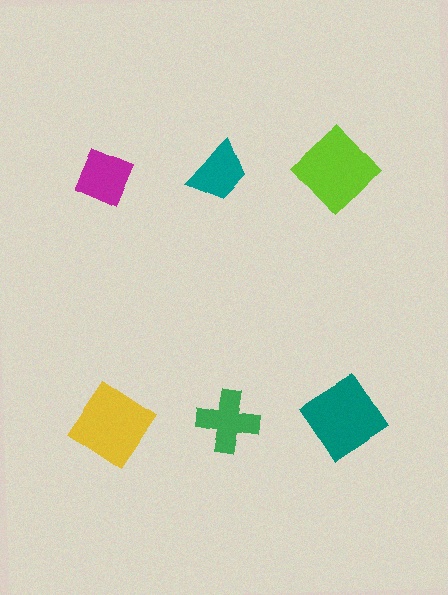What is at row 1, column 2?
A teal trapezoid.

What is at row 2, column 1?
A yellow diamond.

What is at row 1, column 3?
A lime diamond.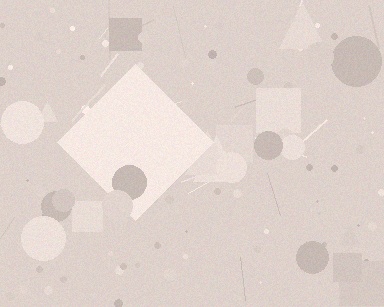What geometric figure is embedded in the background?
A diamond is embedded in the background.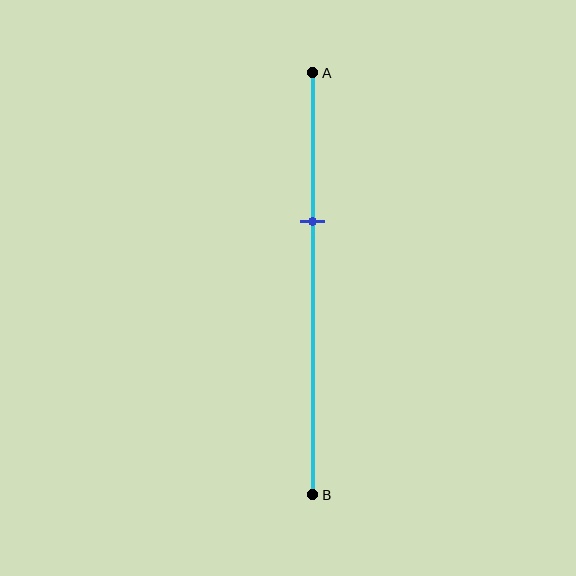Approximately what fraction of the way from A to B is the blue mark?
The blue mark is approximately 35% of the way from A to B.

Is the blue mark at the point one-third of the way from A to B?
Yes, the mark is approximately at the one-third point.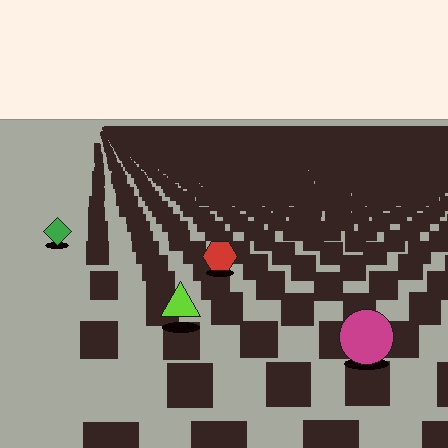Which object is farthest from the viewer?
The green diamond is farthest from the viewer. It appears smaller and the ground texture around it is denser.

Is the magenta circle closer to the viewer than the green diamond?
Yes. The magenta circle is closer — you can tell from the texture gradient: the ground texture is coarser near it.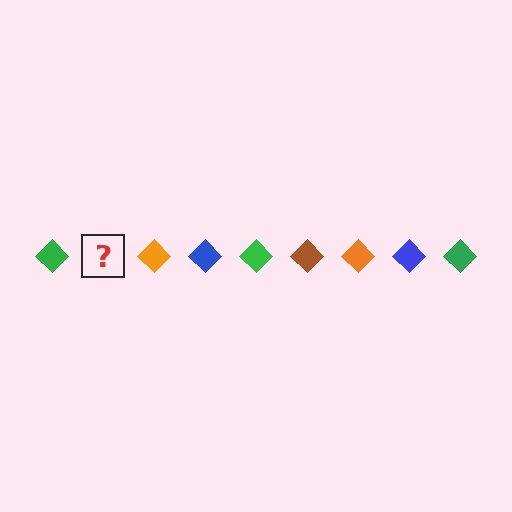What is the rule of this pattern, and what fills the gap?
The rule is that the pattern cycles through green, brown, orange, blue diamonds. The gap should be filled with a brown diamond.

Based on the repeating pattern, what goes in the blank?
The blank should be a brown diamond.